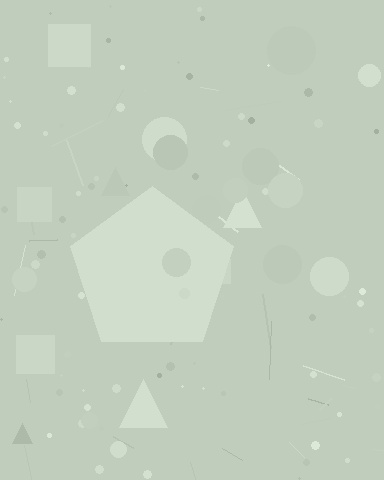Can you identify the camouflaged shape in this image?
The camouflaged shape is a pentagon.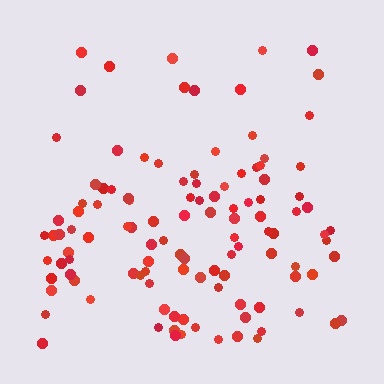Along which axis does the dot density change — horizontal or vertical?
Vertical.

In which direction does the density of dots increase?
From top to bottom, with the bottom side densest.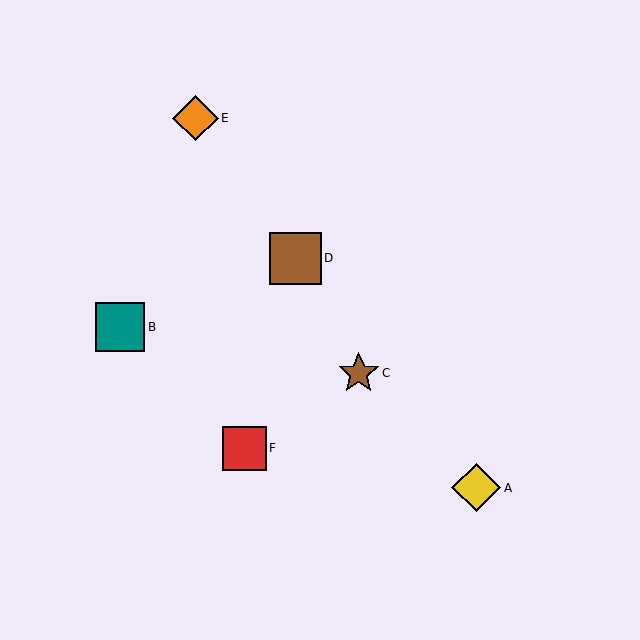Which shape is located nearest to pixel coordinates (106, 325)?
The teal square (labeled B) at (120, 327) is nearest to that location.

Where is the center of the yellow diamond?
The center of the yellow diamond is at (476, 488).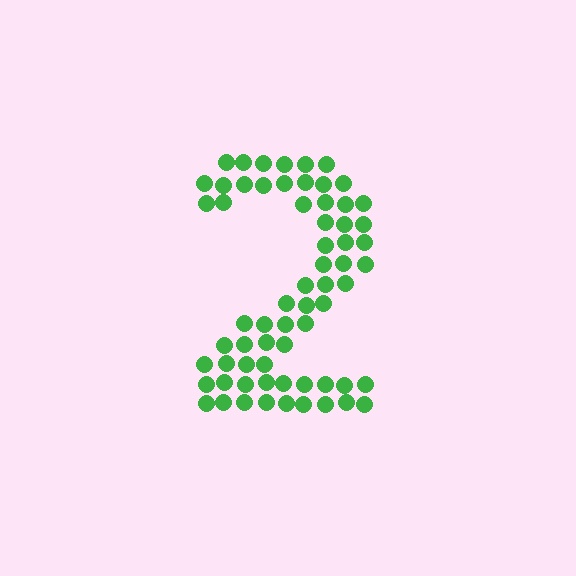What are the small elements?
The small elements are circles.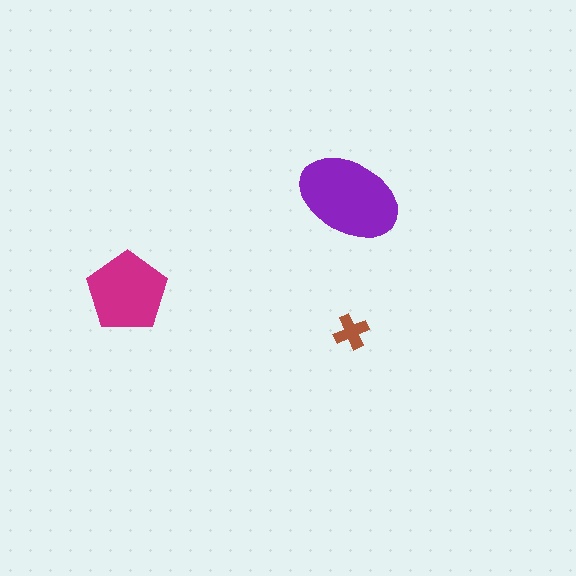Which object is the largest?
The purple ellipse.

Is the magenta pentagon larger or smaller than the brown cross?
Larger.